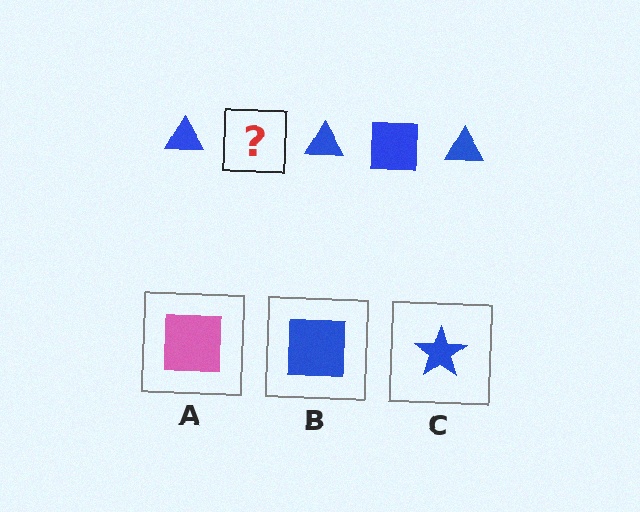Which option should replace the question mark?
Option B.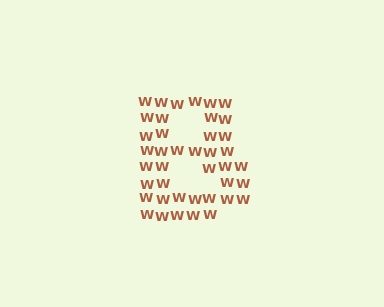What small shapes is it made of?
It is made of small letter W's.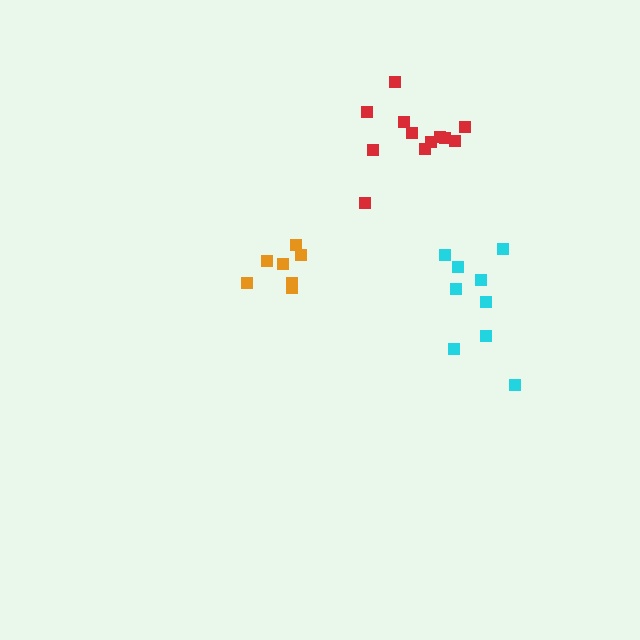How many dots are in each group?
Group 1: 7 dots, Group 2: 12 dots, Group 3: 9 dots (28 total).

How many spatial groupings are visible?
There are 3 spatial groupings.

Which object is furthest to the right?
The cyan cluster is rightmost.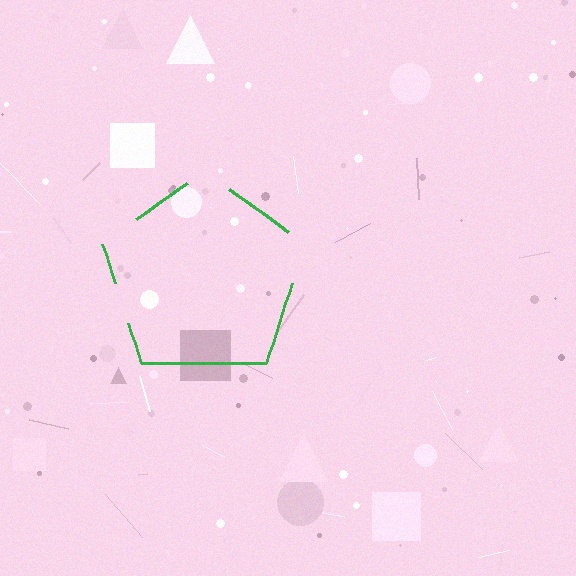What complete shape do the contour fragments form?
The contour fragments form a pentagon.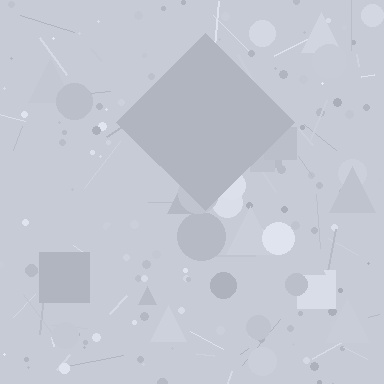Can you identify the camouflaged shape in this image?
The camouflaged shape is a diamond.